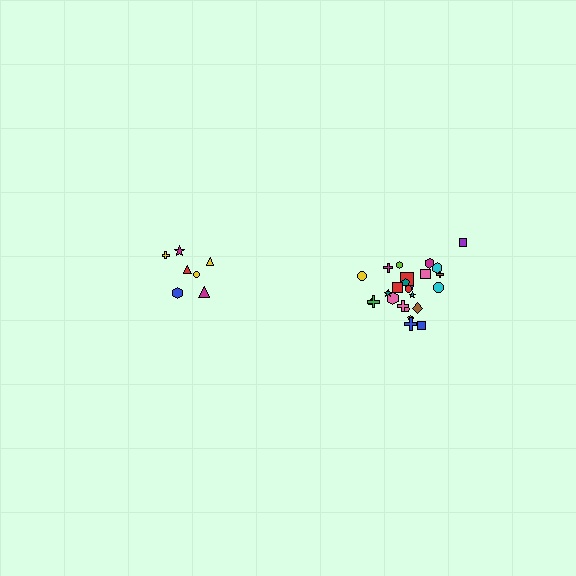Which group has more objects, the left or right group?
The right group.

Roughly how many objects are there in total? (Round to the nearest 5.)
Roughly 30 objects in total.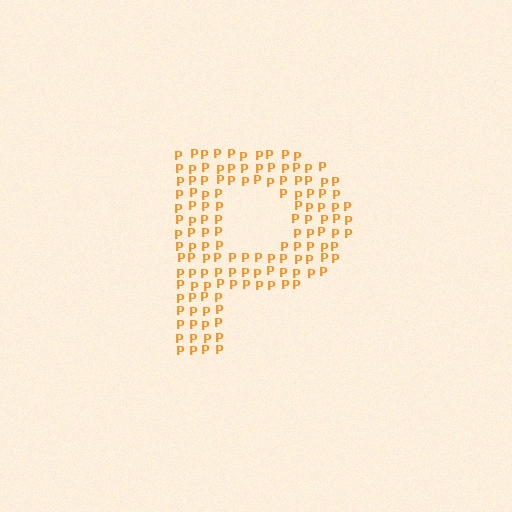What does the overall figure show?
The overall figure shows the letter P.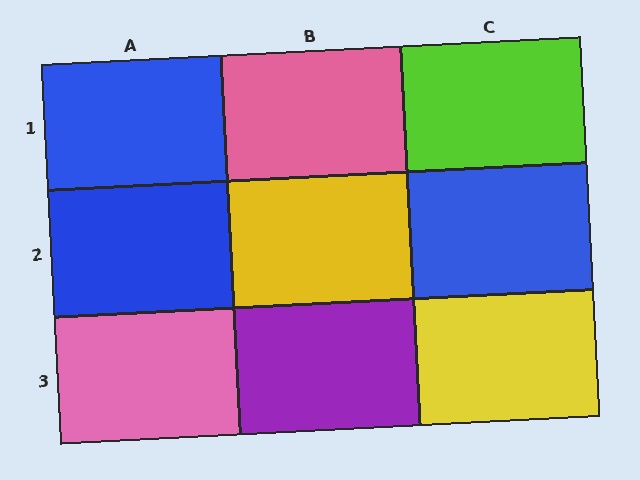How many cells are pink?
2 cells are pink.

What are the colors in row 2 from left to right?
Blue, yellow, blue.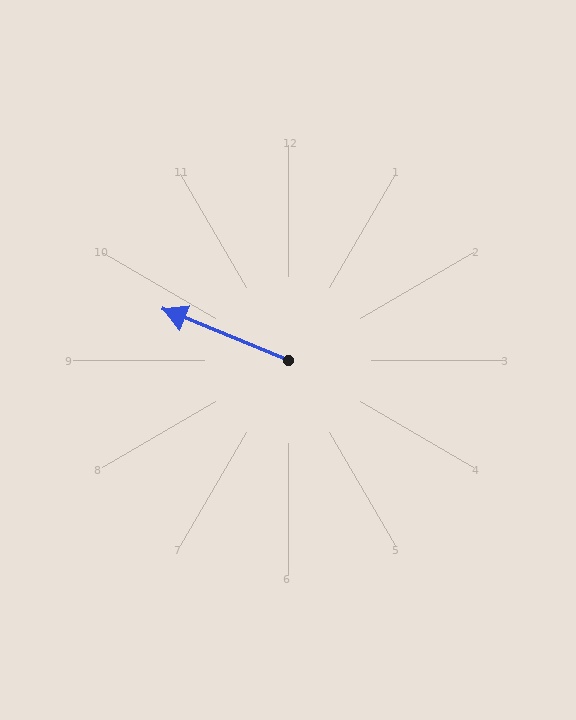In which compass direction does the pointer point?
West.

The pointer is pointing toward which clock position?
Roughly 10 o'clock.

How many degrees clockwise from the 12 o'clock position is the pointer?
Approximately 292 degrees.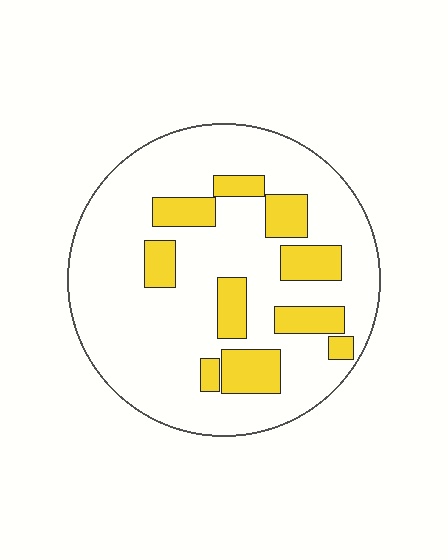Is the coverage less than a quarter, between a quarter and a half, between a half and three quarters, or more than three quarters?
Less than a quarter.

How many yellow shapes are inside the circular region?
10.